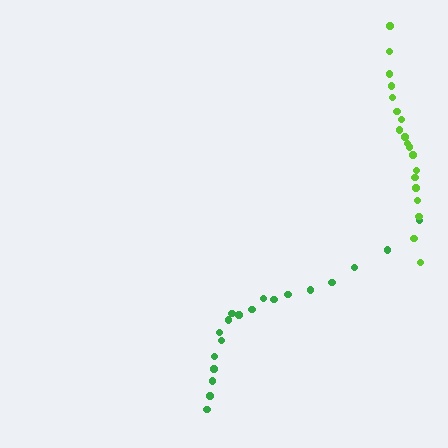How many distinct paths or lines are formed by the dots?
There are 2 distinct paths.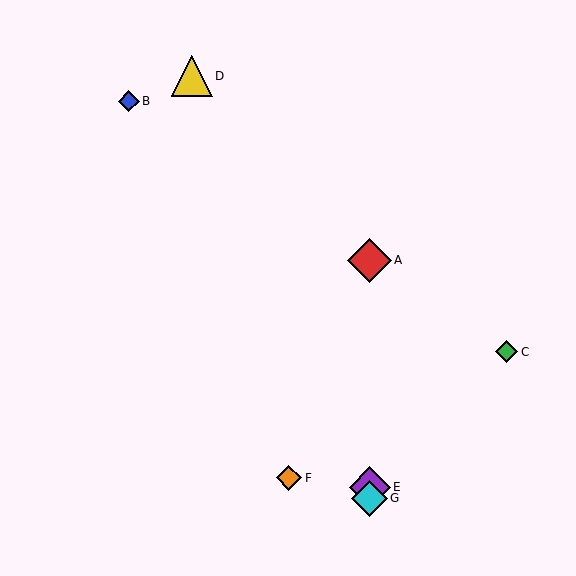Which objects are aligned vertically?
Objects A, E, G are aligned vertically.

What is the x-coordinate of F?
Object F is at x≈289.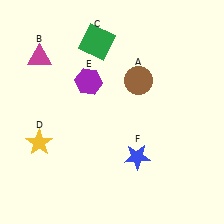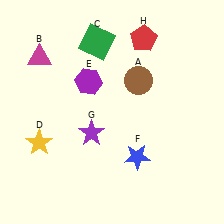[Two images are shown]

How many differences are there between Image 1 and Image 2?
There are 2 differences between the two images.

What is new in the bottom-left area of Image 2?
A purple star (G) was added in the bottom-left area of Image 2.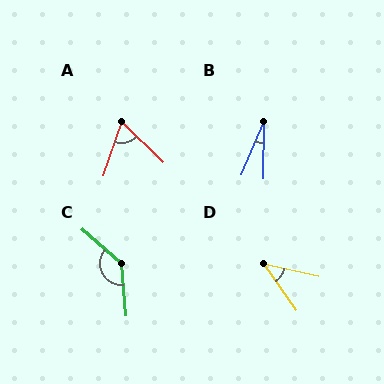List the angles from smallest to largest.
B (22°), D (43°), A (65°), C (136°).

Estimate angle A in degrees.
Approximately 65 degrees.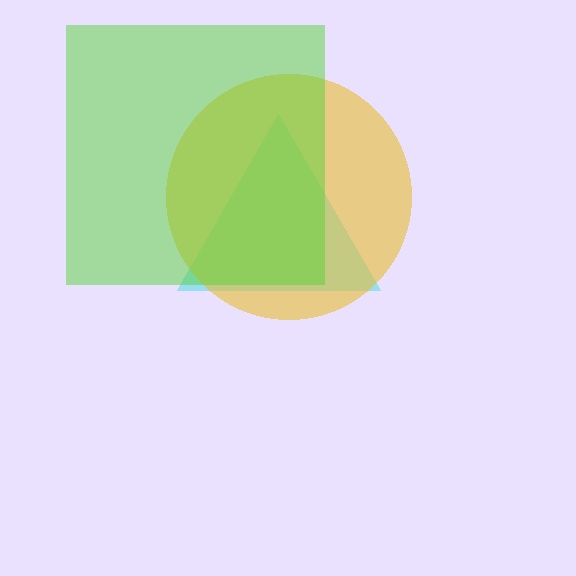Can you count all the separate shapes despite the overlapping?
Yes, there are 3 separate shapes.